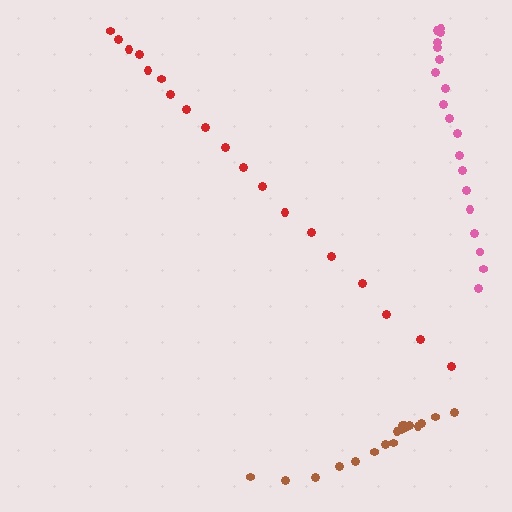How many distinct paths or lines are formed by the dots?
There are 3 distinct paths.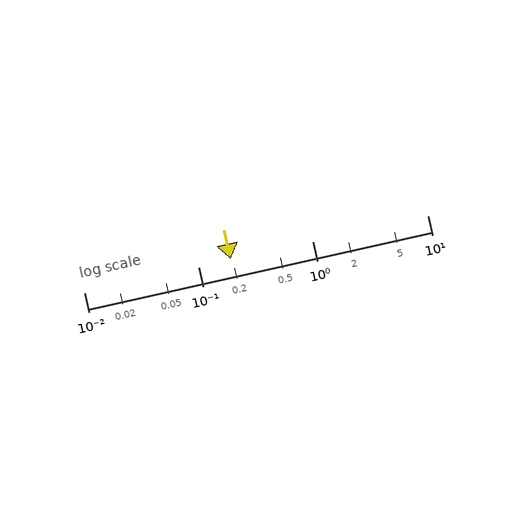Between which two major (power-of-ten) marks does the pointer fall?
The pointer is between 0.1 and 1.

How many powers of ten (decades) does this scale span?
The scale spans 3 decades, from 0.01 to 10.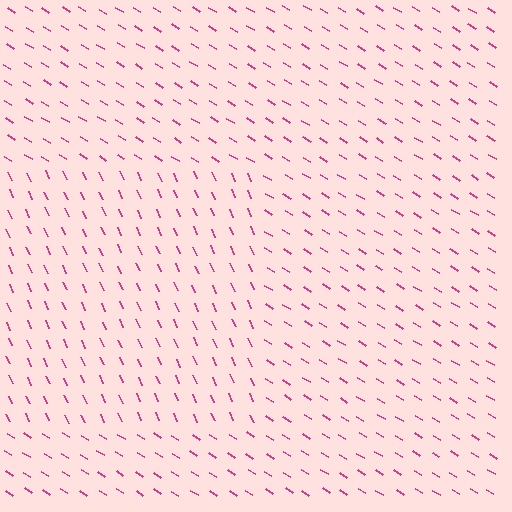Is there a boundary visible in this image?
Yes, there is a texture boundary formed by a change in line orientation.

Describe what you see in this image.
The image is filled with small magenta line segments. A rectangle region in the image has lines oriented differently from the surrounding lines, creating a visible texture boundary.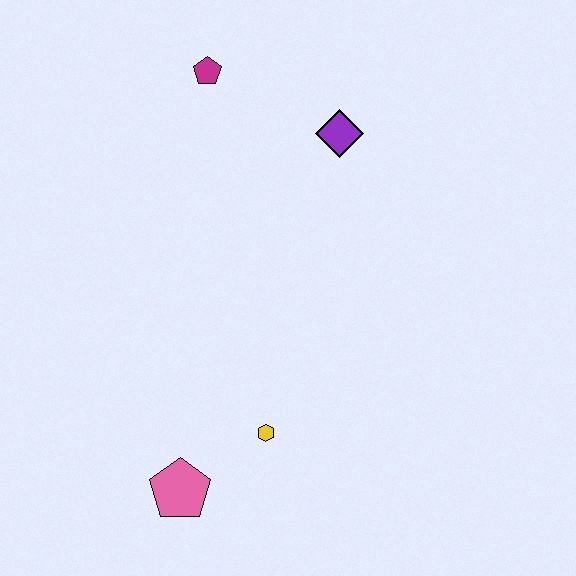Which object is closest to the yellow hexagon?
The pink pentagon is closest to the yellow hexagon.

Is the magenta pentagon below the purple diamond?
No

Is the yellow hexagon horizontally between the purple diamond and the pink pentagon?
Yes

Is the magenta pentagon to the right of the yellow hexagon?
No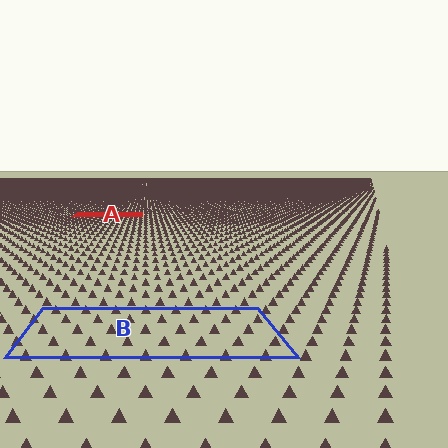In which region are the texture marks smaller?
The texture marks are smaller in region A, because it is farther away.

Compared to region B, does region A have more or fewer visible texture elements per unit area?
Region A has more texture elements per unit area — they are packed more densely because it is farther away.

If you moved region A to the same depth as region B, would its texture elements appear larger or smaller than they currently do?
They would appear larger. At a closer depth, the same texture elements are projected at a bigger on-screen size.